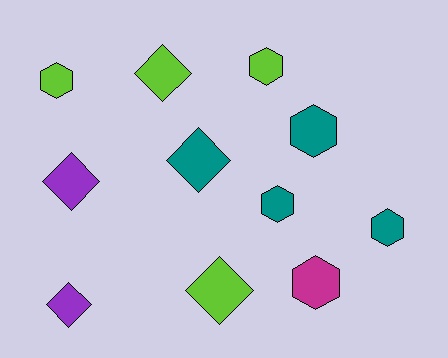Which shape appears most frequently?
Hexagon, with 6 objects.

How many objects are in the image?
There are 11 objects.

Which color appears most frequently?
Teal, with 4 objects.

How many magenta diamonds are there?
There are no magenta diamonds.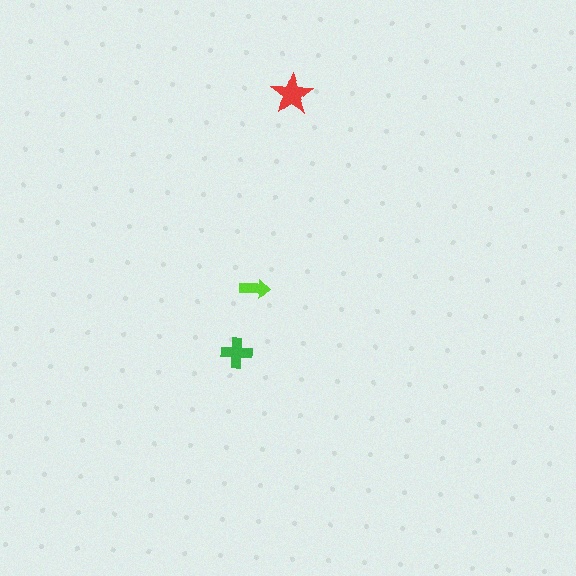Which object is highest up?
The red star is topmost.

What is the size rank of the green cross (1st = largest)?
2nd.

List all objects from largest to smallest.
The red star, the green cross, the lime arrow.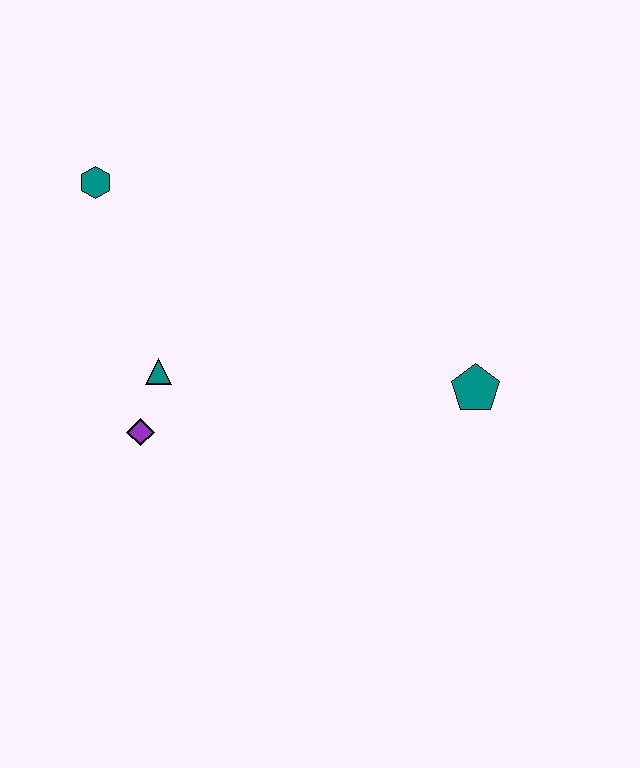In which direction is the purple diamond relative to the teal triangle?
The purple diamond is below the teal triangle.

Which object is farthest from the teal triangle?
The teal pentagon is farthest from the teal triangle.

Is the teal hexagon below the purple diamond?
No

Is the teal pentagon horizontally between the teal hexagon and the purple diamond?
No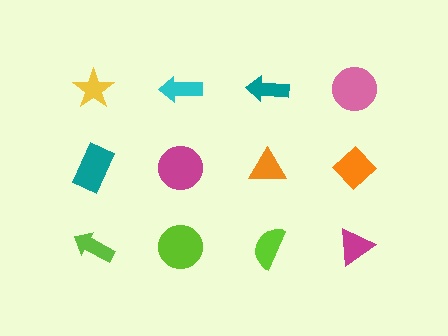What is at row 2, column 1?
A teal rectangle.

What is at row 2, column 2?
A magenta circle.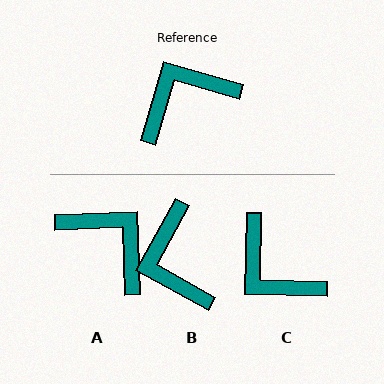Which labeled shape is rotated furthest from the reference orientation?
C, about 105 degrees away.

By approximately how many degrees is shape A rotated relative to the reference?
Approximately 72 degrees clockwise.